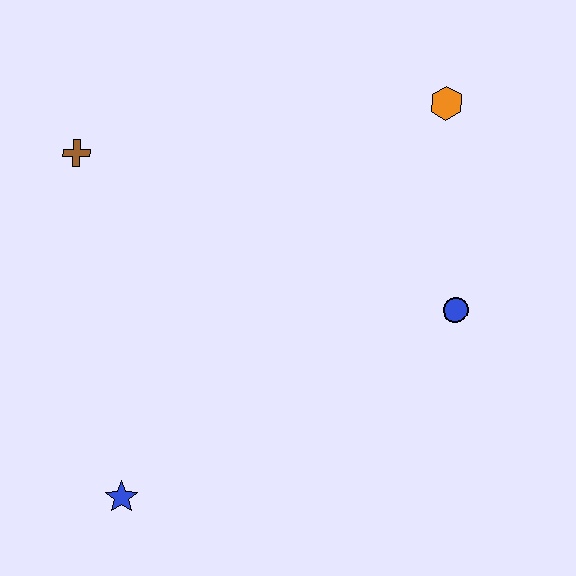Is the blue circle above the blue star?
Yes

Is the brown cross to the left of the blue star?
Yes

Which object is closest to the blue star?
The brown cross is closest to the blue star.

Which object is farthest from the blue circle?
The brown cross is farthest from the blue circle.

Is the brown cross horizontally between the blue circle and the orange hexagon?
No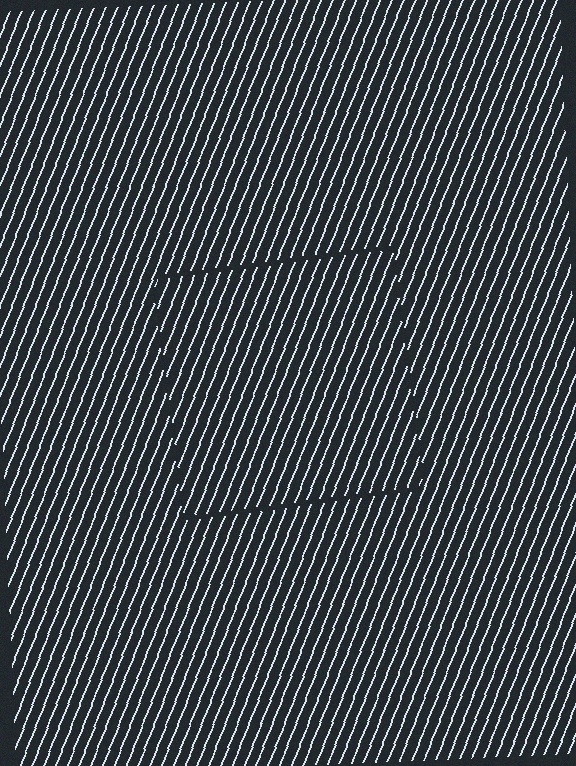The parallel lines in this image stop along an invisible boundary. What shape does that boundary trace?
An illusory square. The interior of the shape contains the same grating, shifted by half a period — the contour is defined by the phase discontinuity where line-ends from the inner and outer gratings abut.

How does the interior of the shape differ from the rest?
The interior of the shape contains the same grating, shifted by half a period — the contour is defined by the phase discontinuity where line-ends from the inner and outer gratings abut.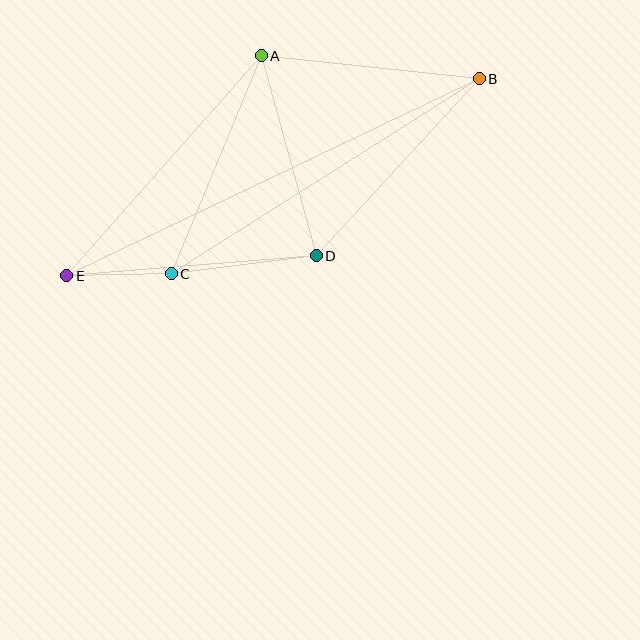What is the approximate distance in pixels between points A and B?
The distance between A and B is approximately 219 pixels.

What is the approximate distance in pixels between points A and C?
The distance between A and C is approximately 236 pixels.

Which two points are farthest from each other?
Points B and E are farthest from each other.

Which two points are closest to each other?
Points C and E are closest to each other.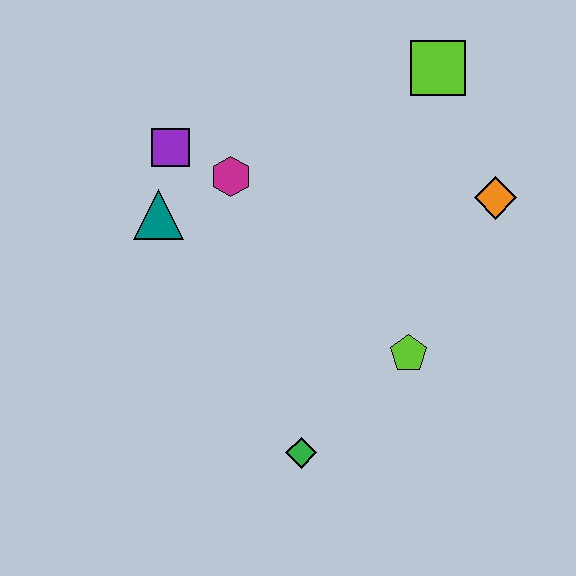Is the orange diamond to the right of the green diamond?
Yes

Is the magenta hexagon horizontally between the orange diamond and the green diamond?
No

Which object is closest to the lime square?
The orange diamond is closest to the lime square.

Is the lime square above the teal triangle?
Yes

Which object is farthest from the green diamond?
The lime square is farthest from the green diamond.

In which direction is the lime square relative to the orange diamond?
The lime square is above the orange diamond.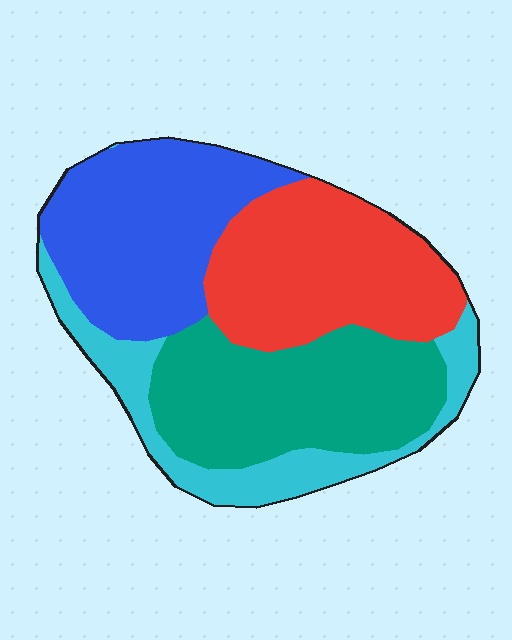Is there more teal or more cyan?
Teal.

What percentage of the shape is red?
Red covers around 30% of the shape.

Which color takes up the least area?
Cyan, at roughly 15%.